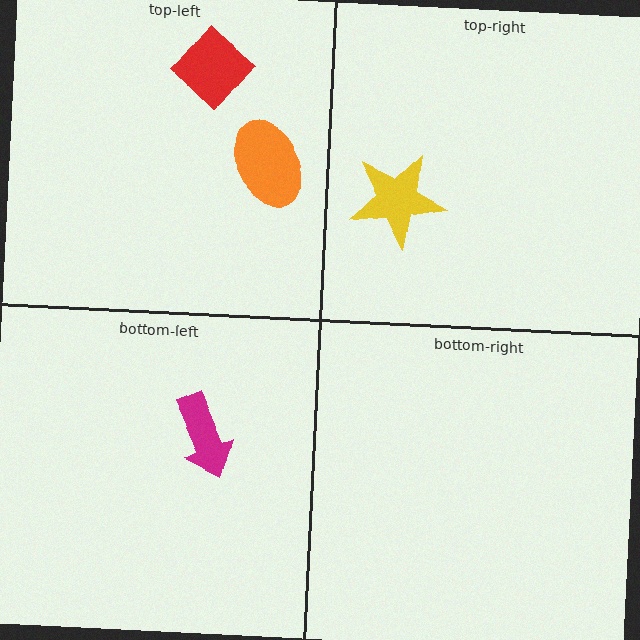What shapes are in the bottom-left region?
The magenta arrow.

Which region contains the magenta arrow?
The bottom-left region.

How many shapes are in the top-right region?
1.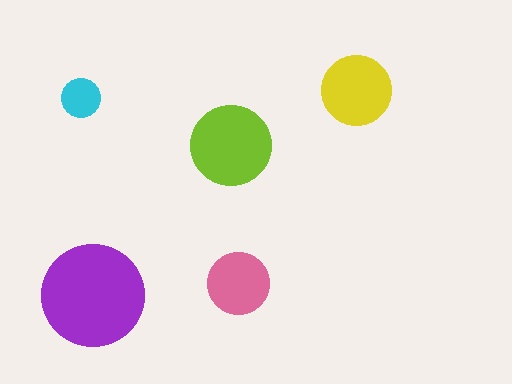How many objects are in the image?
There are 5 objects in the image.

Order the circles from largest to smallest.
the purple one, the lime one, the yellow one, the pink one, the cyan one.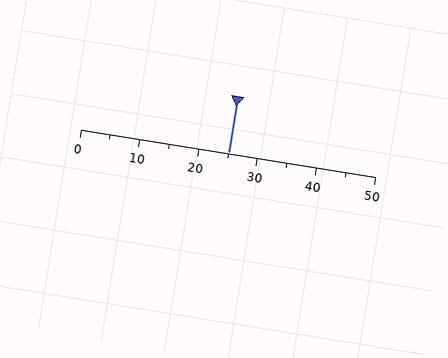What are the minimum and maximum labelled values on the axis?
The axis runs from 0 to 50.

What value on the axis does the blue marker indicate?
The marker indicates approximately 25.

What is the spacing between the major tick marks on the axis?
The major ticks are spaced 10 apart.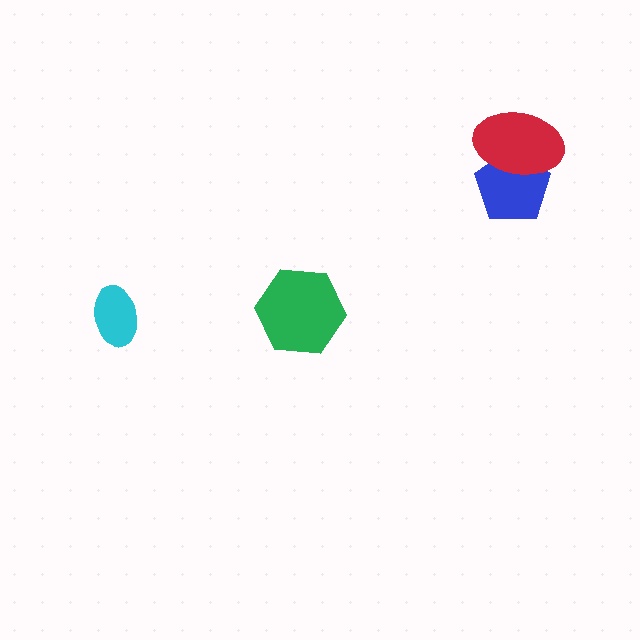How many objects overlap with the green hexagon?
0 objects overlap with the green hexagon.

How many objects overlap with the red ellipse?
1 object overlaps with the red ellipse.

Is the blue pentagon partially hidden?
Yes, it is partially covered by another shape.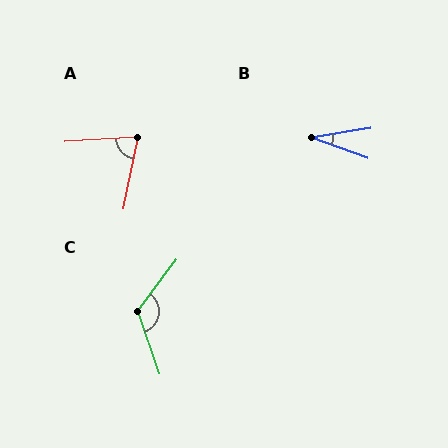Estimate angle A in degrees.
Approximately 75 degrees.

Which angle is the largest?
C, at approximately 124 degrees.